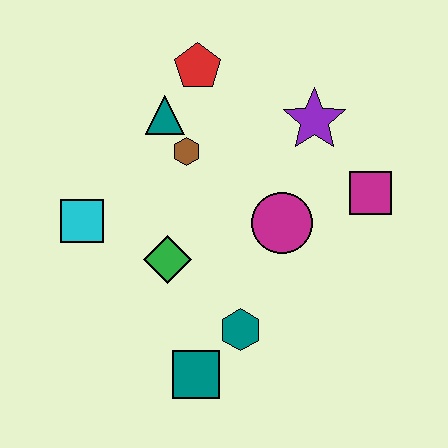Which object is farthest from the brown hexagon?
The teal square is farthest from the brown hexagon.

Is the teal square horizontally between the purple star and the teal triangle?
Yes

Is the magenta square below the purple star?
Yes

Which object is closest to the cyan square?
The green diamond is closest to the cyan square.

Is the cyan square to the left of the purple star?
Yes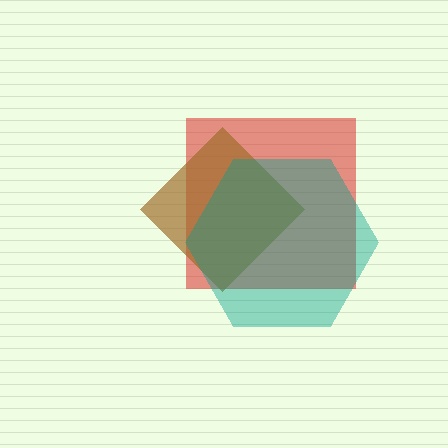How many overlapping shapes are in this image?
There are 3 overlapping shapes in the image.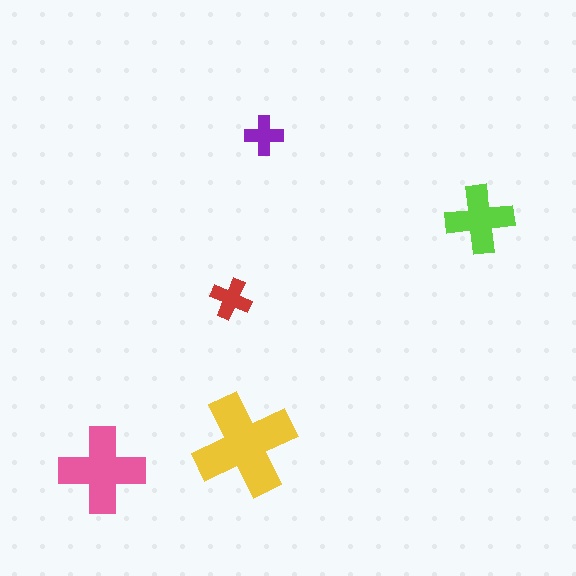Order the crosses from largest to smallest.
the yellow one, the pink one, the lime one, the red one, the purple one.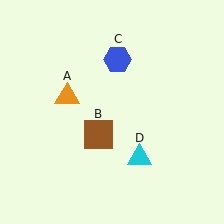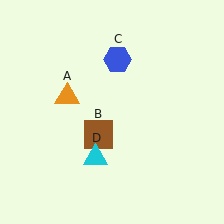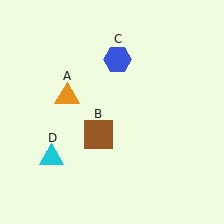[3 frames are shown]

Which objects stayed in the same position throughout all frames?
Orange triangle (object A) and brown square (object B) and blue hexagon (object C) remained stationary.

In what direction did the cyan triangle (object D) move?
The cyan triangle (object D) moved left.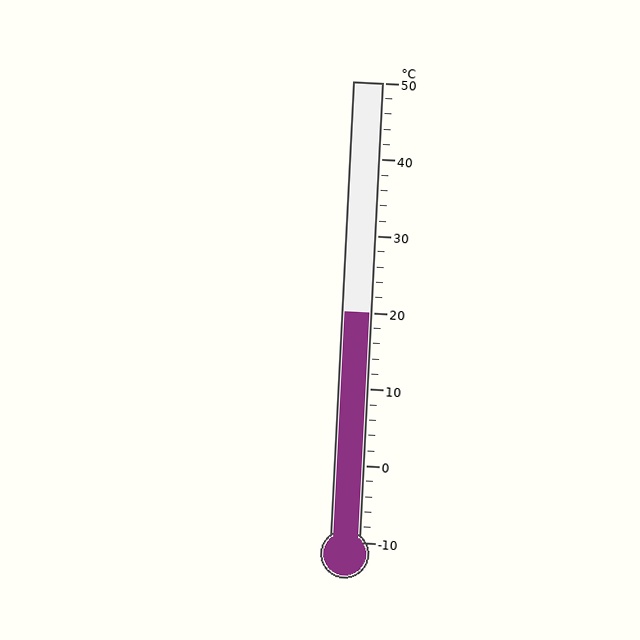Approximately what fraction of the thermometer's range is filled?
The thermometer is filled to approximately 50% of its range.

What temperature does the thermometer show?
The thermometer shows approximately 20°C.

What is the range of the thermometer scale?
The thermometer scale ranges from -10°C to 50°C.